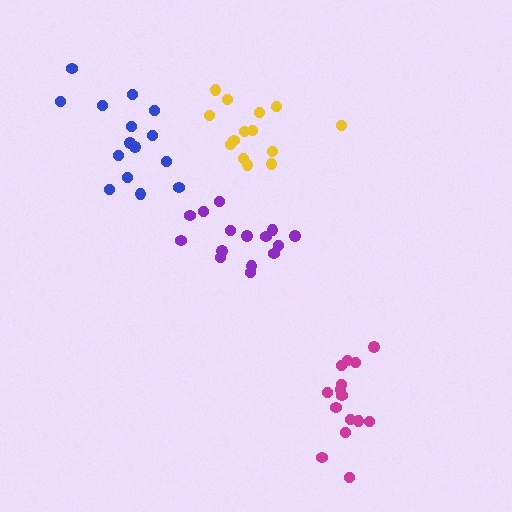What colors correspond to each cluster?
The clusters are colored: purple, blue, yellow, magenta.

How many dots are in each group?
Group 1: 15 dots, Group 2: 15 dots, Group 3: 14 dots, Group 4: 15 dots (59 total).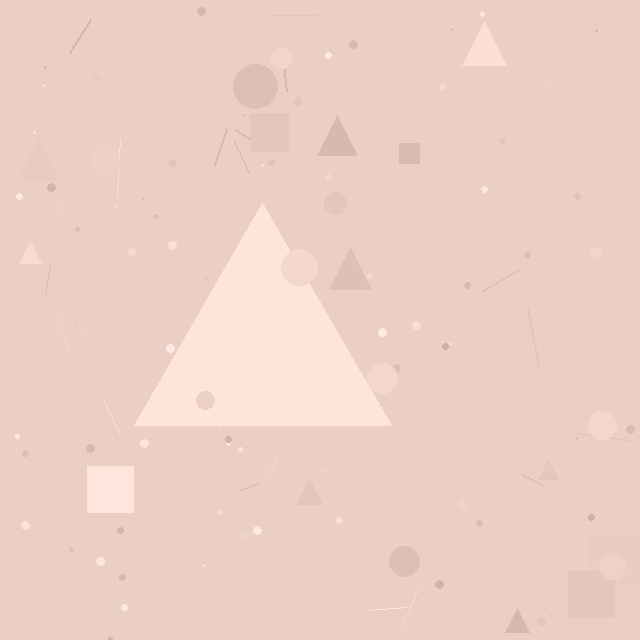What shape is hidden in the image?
A triangle is hidden in the image.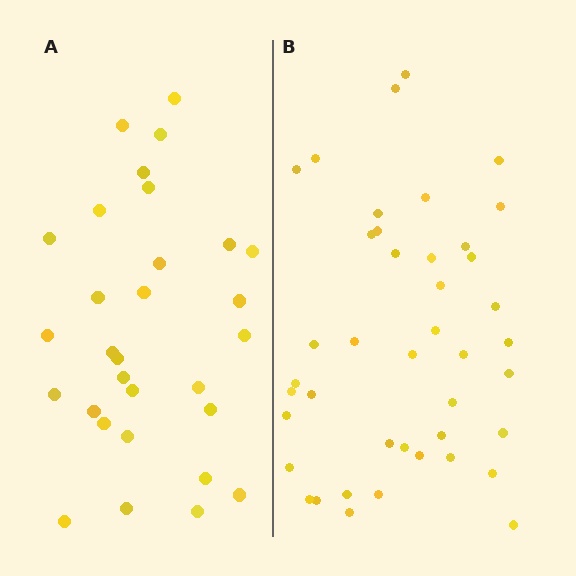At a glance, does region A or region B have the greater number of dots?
Region B (the right region) has more dots.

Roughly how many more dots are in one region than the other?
Region B has roughly 12 or so more dots than region A.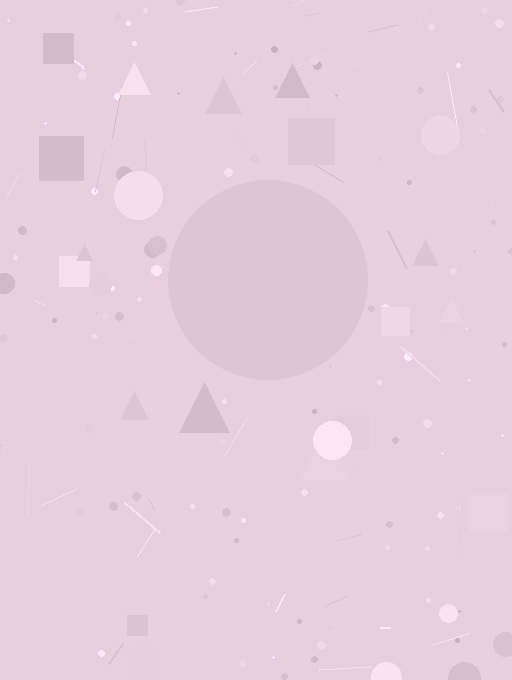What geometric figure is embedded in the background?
A circle is embedded in the background.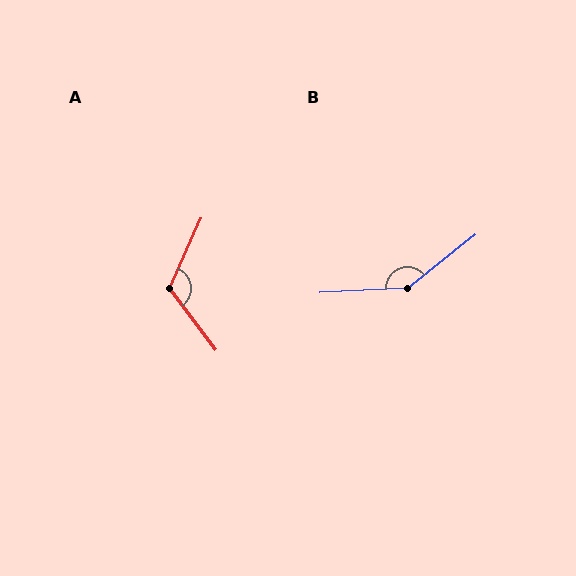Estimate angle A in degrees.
Approximately 119 degrees.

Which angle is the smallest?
A, at approximately 119 degrees.